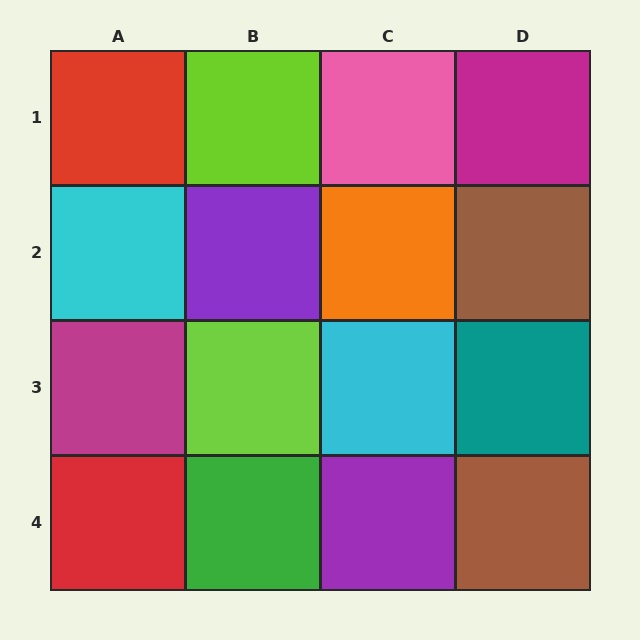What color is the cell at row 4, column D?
Brown.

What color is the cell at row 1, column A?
Red.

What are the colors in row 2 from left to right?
Cyan, purple, orange, brown.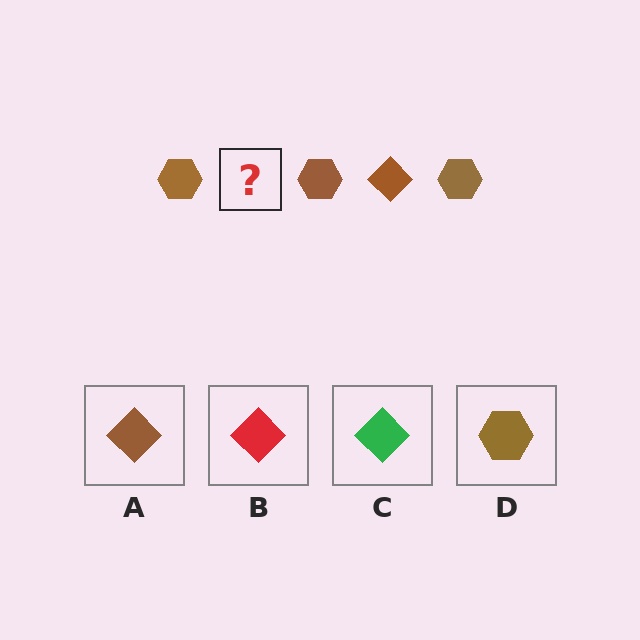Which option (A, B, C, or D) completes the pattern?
A.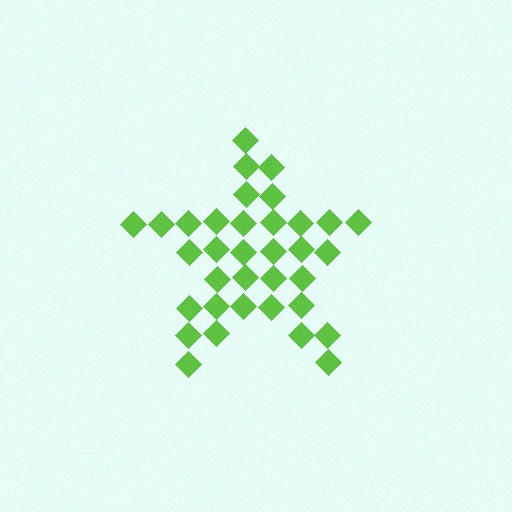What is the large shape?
The large shape is a star.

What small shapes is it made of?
It is made of small diamonds.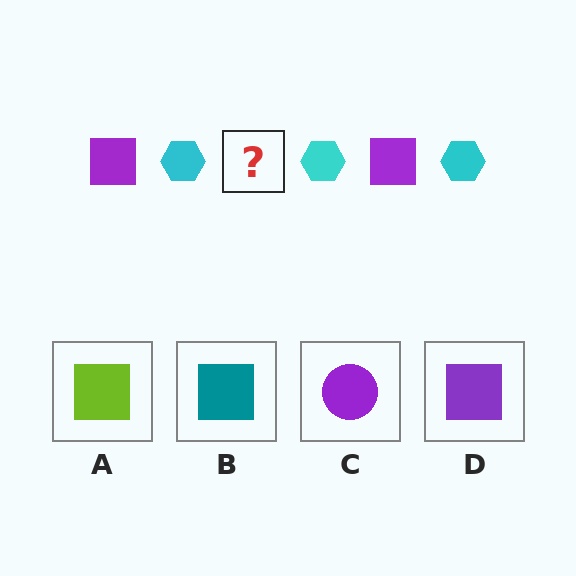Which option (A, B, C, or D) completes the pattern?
D.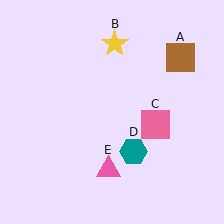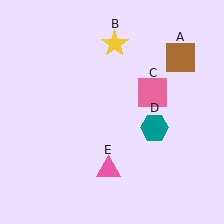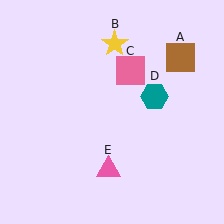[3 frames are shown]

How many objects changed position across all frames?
2 objects changed position: pink square (object C), teal hexagon (object D).